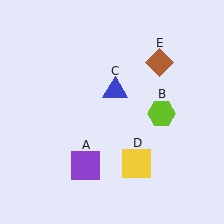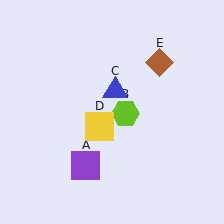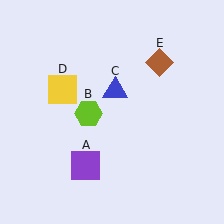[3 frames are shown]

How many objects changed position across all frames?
2 objects changed position: lime hexagon (object B), yellow square (object D).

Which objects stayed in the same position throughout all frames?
Purple square (object A) and blue triangle (object C) and brown diamond (object E) remained stationary.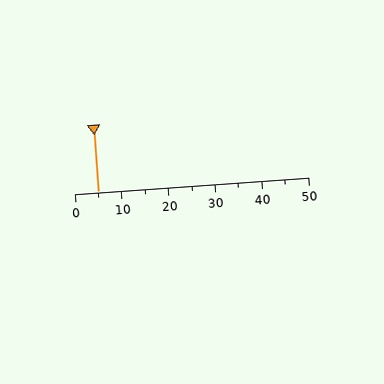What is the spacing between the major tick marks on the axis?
The major ticks are spaced 10 apart.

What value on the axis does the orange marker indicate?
The marker indicates approximately 5.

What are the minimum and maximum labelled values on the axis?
The axis runs from 0 to 50.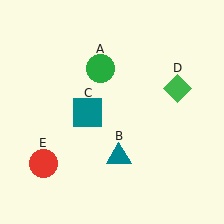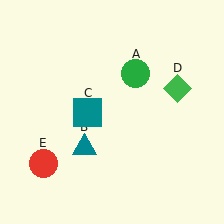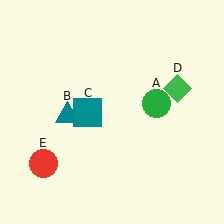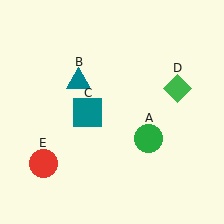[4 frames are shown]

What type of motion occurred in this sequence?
The green circle (object A), teal triangle (object B) rotated clockwise around the center of the scene.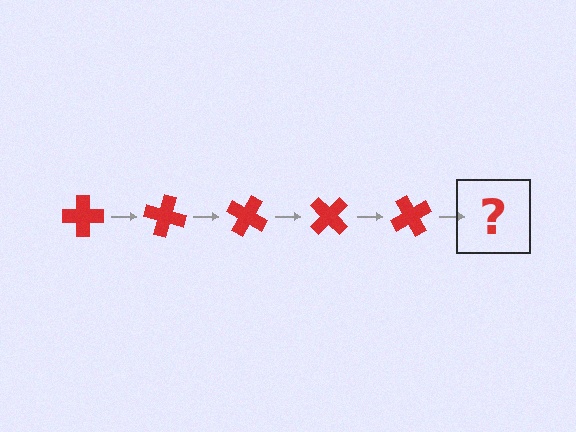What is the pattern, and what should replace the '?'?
The pattern is that the cross rotates 15 degrees each step. The '?' should be a red cross rotated 75 degrees.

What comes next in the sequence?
The next element should be a red cross rotated 75 degrees.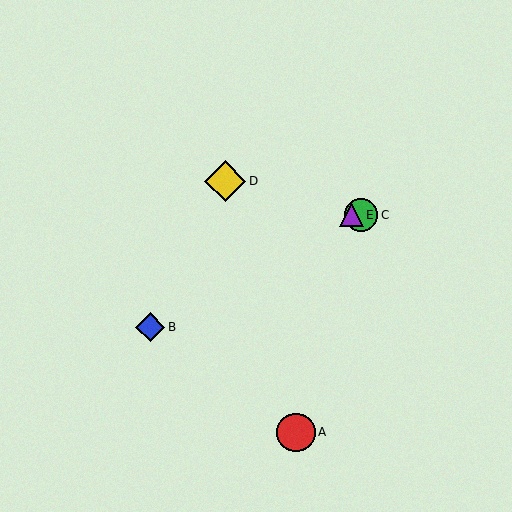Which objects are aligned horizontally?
Objects C, E are aligned horizontally.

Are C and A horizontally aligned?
No, C is at y≈215 and A is at y≈432.